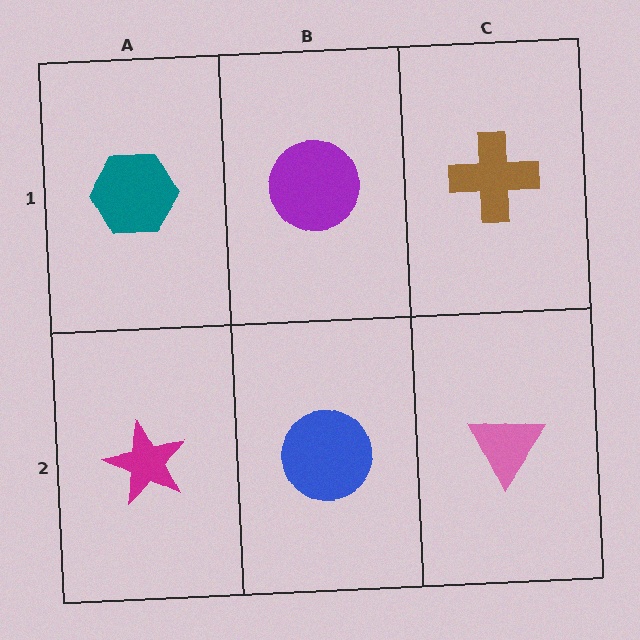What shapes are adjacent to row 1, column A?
A magenta star (row 2, column A), a purple circle (row 1, column B).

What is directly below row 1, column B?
A blue circle.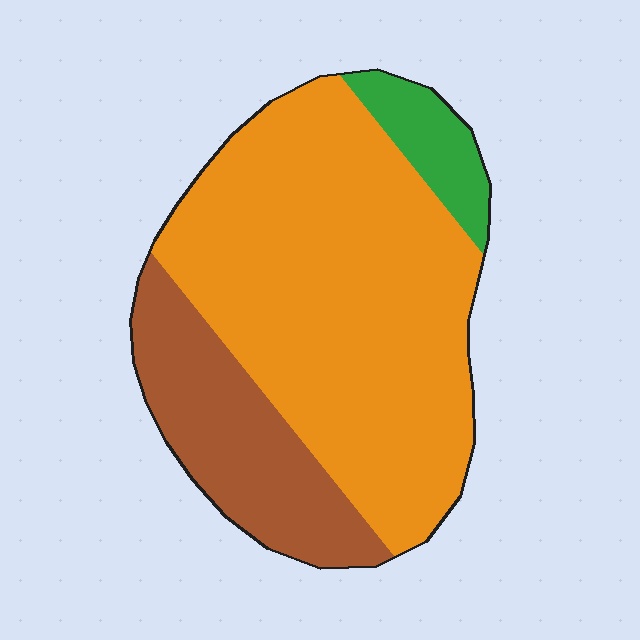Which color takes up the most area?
Orange, at roughly 70%.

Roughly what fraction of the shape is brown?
Brown covers 24% of the shape.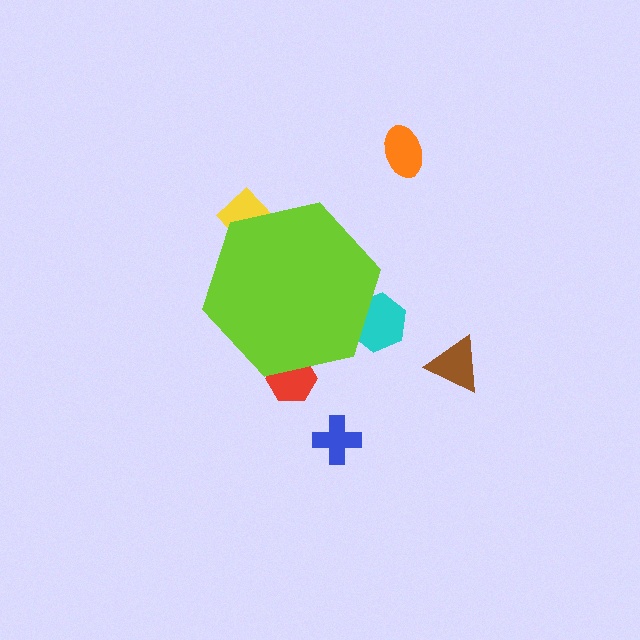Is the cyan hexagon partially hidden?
Yes, the cyan hexagon is partially hidden behind the lime hexagon.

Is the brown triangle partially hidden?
No, the brown triangle is fully visible.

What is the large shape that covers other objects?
A lime hexagon.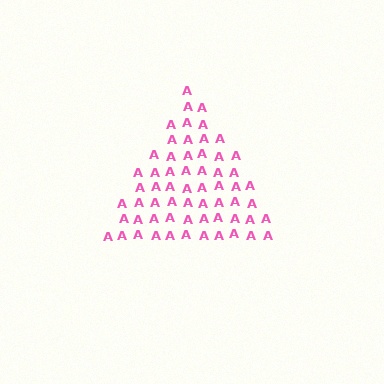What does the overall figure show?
The overall figure shows a triangle.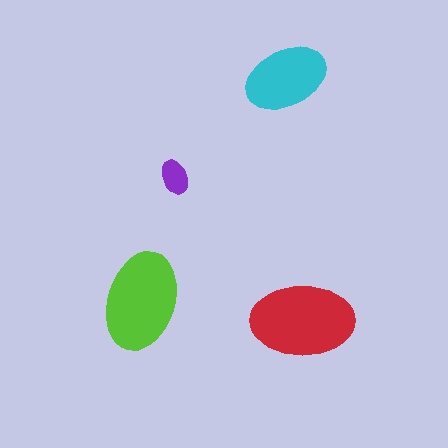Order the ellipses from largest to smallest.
the red one, the lime one, the cyan one, the purple one.